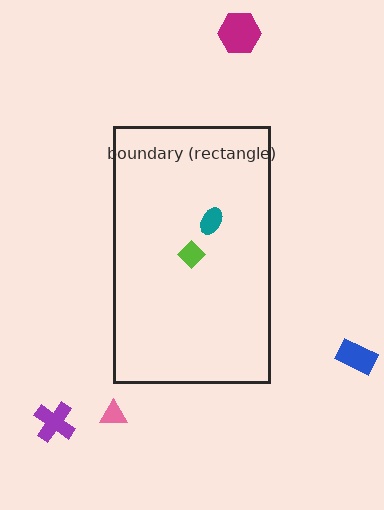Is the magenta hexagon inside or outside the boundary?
Outside.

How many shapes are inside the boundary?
2 inside, 4 outside.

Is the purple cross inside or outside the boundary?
Outside.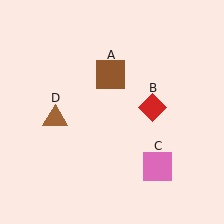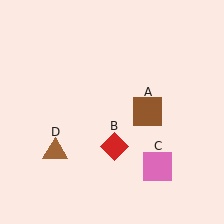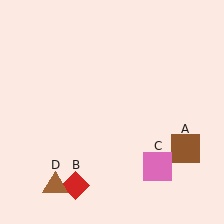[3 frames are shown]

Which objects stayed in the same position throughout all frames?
Pink square (object C) remained stationary.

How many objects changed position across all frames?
3 objects changed position: brown square (object A), red diamond (object B), brown triangle (object D).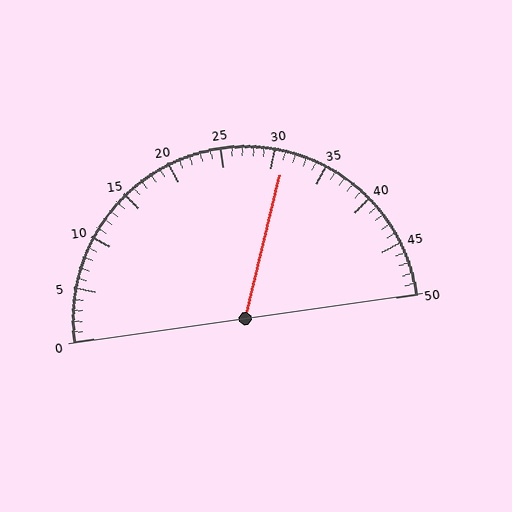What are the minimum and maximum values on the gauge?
The gauge ranges from 0 to 50.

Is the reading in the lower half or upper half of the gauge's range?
The reading is in the upper half of the range (0 to 50).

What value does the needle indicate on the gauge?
The needle indicates approximately 31.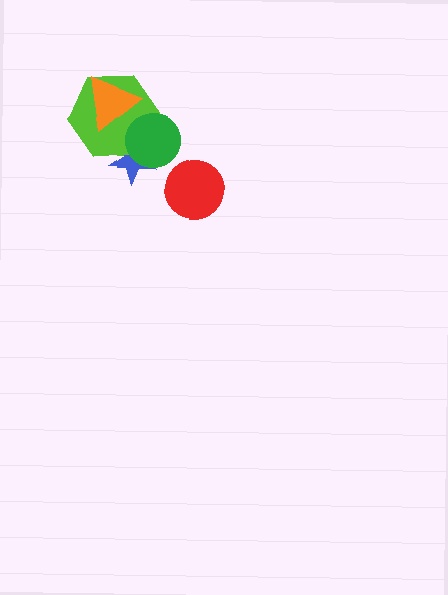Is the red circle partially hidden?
No, no other shape covers it.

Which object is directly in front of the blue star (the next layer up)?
The lime hexagon is directly in front of the blue star.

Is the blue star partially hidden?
Yes, it is partially covered by another shape.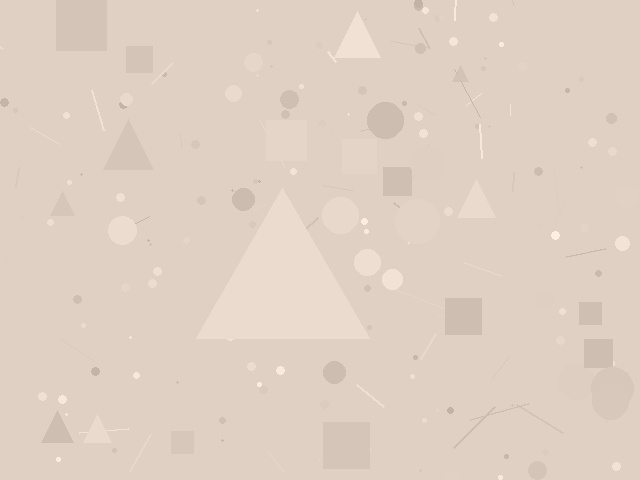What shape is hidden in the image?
A triangle is hidden in the image.